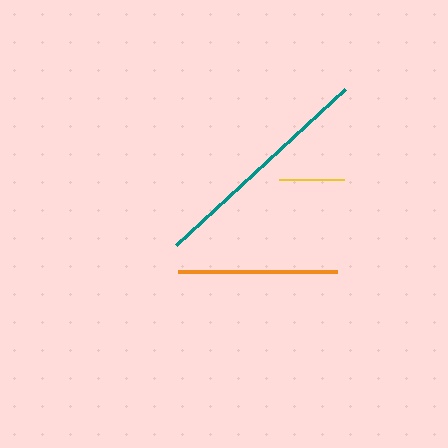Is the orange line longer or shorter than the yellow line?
The orange line is longer than the yellow line.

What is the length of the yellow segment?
The yellow segment is approximately 65 pixels long.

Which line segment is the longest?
The teal line is the longest at approximately 230 pixels.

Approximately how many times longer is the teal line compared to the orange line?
The teal line is approximately 1.5 times the length of the orange line.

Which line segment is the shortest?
The yellow line is the shortest at approximately 65 pixels.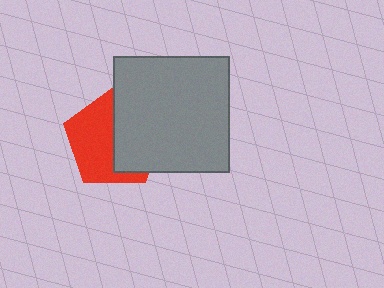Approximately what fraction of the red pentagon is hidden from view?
Roughly 46% of the red pentagon is hidden behind the gray square.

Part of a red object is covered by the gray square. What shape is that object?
It is a pentagon.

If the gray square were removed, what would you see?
You would see the complete red pentagon.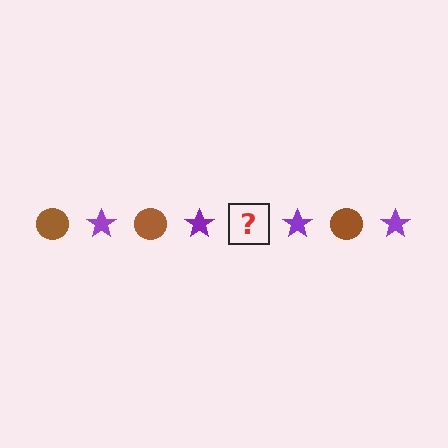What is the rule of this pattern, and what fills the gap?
The rule is that the pattern alternates between brown circle and purple star. The gap should be filled with a brown circle.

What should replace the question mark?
The question mark should be replaced with a brown circle.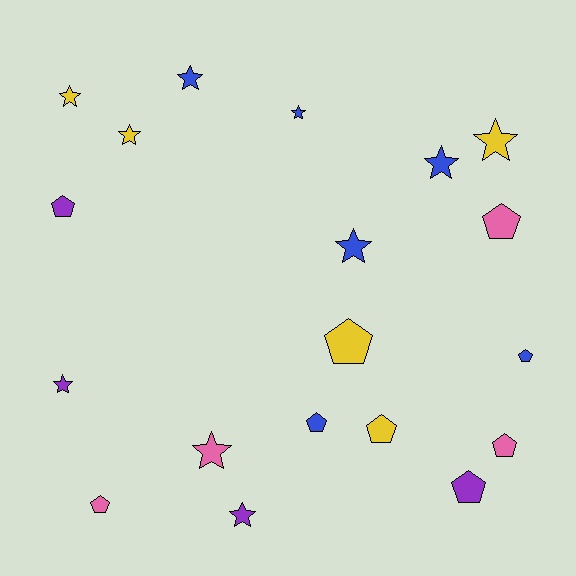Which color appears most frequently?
Blue, with 6 objects.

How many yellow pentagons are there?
There are 2 yellow pentagons.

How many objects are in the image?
There are 19 objects.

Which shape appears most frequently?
Star, with 10 objects.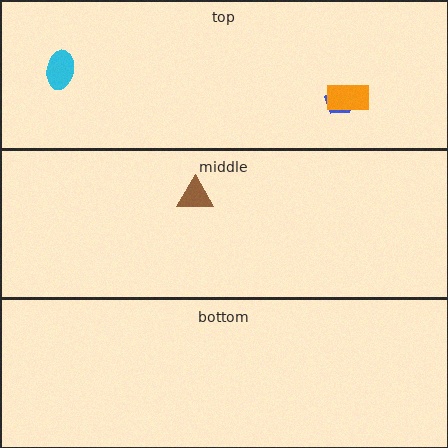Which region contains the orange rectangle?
The top region.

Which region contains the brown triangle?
The middle region.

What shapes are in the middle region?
The brown triangle.